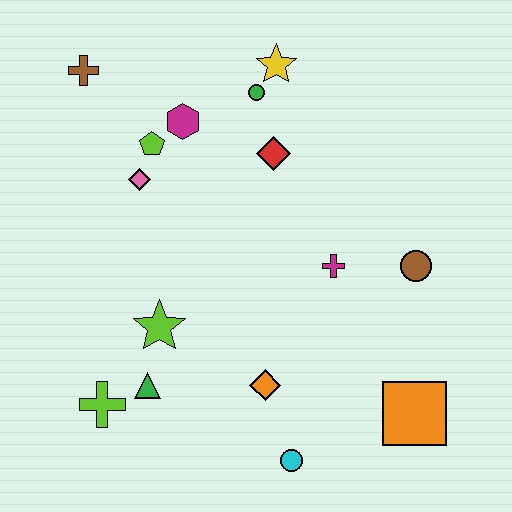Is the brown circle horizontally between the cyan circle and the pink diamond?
No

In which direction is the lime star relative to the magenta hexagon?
The lime star is below the magenta hexagon.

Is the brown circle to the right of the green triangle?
Yes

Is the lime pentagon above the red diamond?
Yes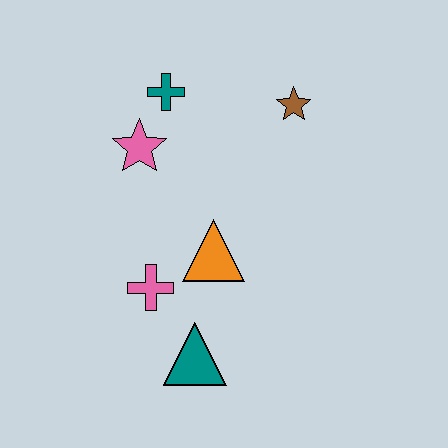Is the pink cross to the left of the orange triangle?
Yes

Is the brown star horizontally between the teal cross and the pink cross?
No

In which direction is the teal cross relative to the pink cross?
The teal cross is above the pink cross.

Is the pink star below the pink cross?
No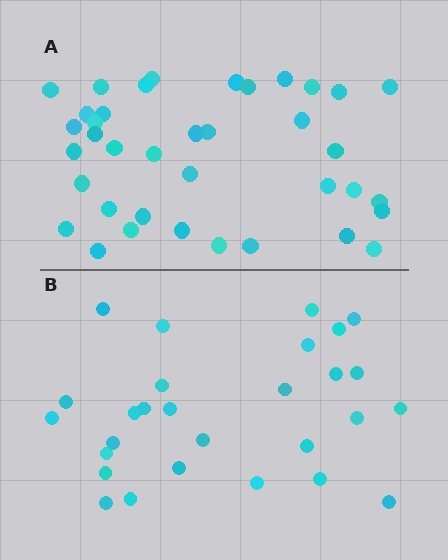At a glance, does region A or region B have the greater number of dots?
Region A (the top region) has more dots.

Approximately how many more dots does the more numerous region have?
Region A has roughly 10 or so more dots than region B.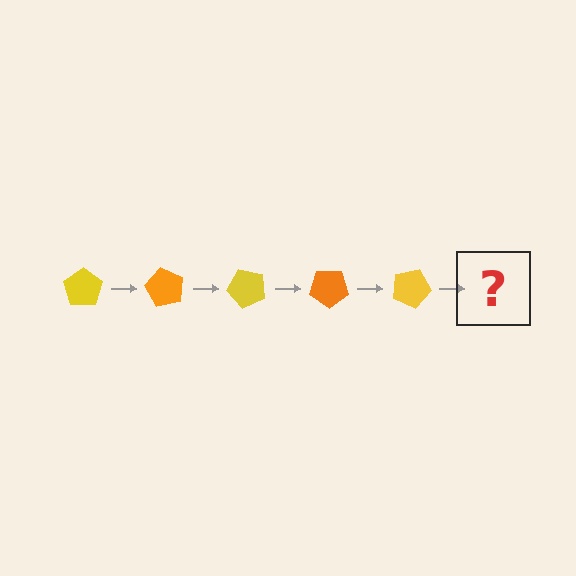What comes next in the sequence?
The next element should be an orange pentagon, rotated 300 degrees from the start.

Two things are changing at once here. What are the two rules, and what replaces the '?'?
The two rules are that it rotates 60 degrees each step and the color cycles through yellow and orange. The '?' should be an orange pentagon, rotated 300 degrees from the start.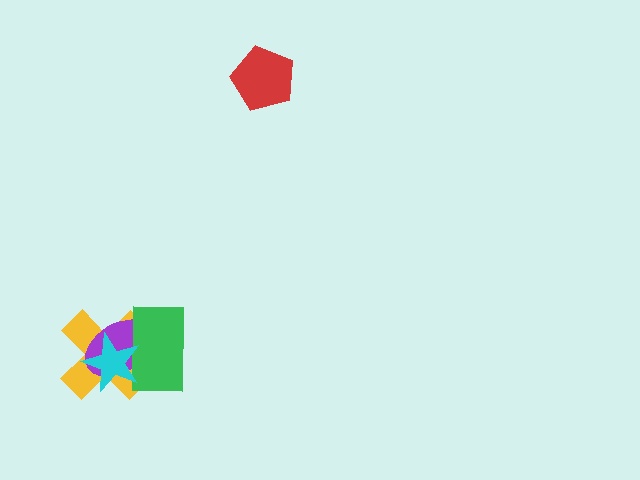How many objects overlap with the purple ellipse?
3 objects overlap with the purple ellipse.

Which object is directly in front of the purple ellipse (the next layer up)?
The green rectangle is directly in front of the purple ellipse.